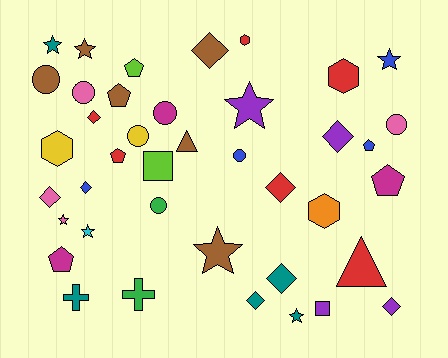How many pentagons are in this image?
There are 6 pentagons.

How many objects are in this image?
There are 40 objects.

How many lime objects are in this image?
There are 2 lime objects.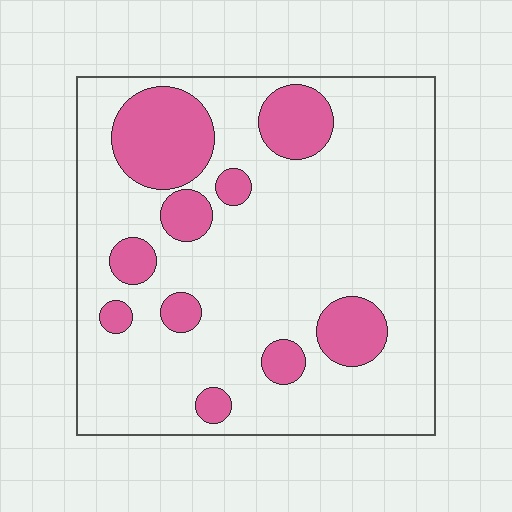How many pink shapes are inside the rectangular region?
10.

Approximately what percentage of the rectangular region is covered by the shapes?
Approximately 20%.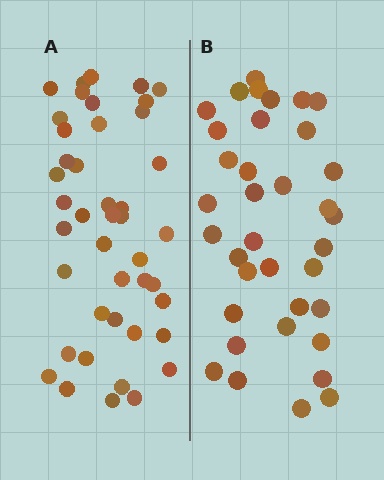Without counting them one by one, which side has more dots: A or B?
Region A (the left region) has more dots.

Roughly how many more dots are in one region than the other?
Region A has roughly 8 or so more dots than region B.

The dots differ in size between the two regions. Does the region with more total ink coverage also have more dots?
No. Region B has more total ink coverage because its dots are larger, but region A actually contains more individual dots. Total area can be misleading — the number of items is what matters here.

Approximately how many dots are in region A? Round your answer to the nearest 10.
About 40 dots. (The exact count is 43, which rounds to 40.)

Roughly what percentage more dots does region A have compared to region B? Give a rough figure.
About 20% more.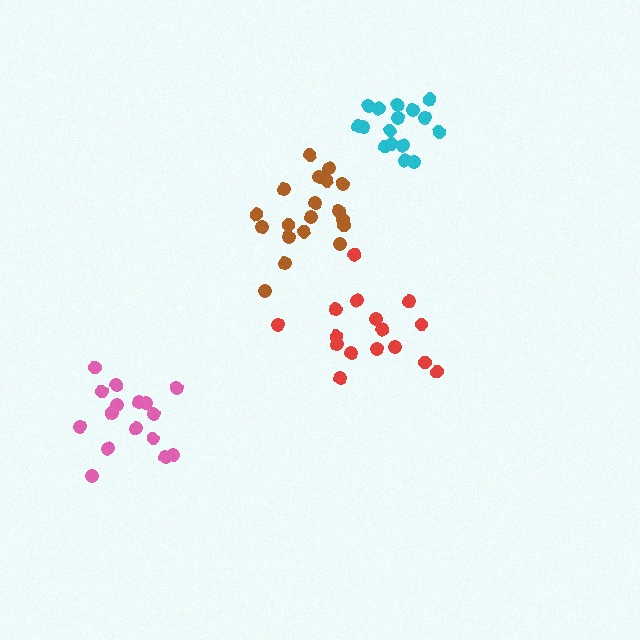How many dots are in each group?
Group 1: 16 dots, Group 2: 19 dots, Group 3: 16 dots, Group 4: 16 dots (67 total).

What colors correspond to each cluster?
The clusters are colored: cyan, brown, pink, red.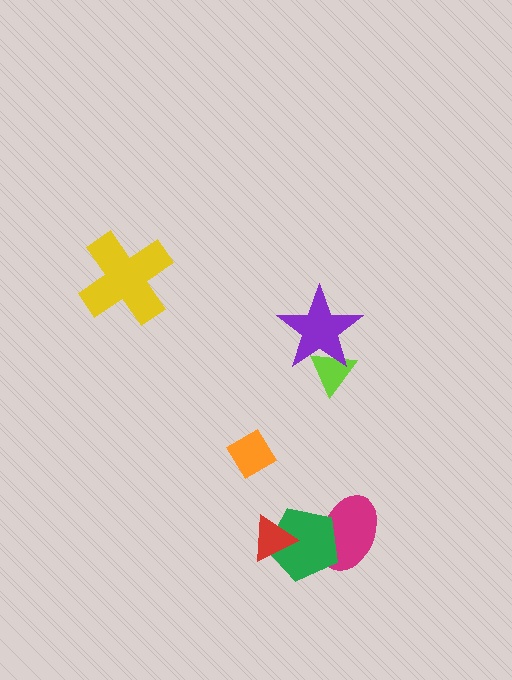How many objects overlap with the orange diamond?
0 objects overlap with the orange diamond.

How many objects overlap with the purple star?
1 object overlaps with the purple star.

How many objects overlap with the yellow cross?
0 objects overlap with the yellow cross.